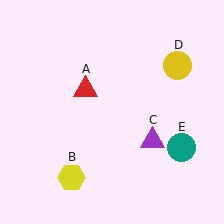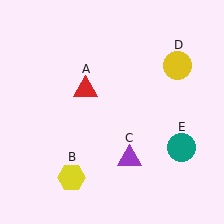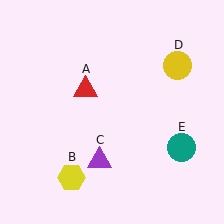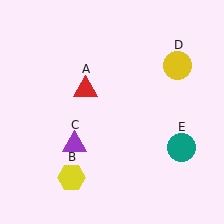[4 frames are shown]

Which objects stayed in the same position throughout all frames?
Red triangle (object A) and yellow hexagon (object B) and yellow circle (object D) and teal circle (object E) remained stationary.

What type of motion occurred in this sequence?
The purple triangle (object C) rotated clockwise around the center of the scene.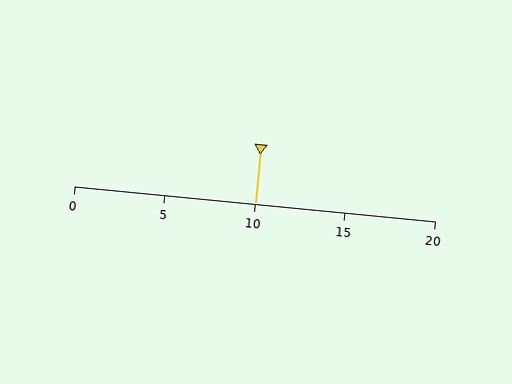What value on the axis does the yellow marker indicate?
The marker indicates approximately 10.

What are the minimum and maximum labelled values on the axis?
The axis runs from 0 to 20.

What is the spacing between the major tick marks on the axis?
The major ticks are spaced 5 apart.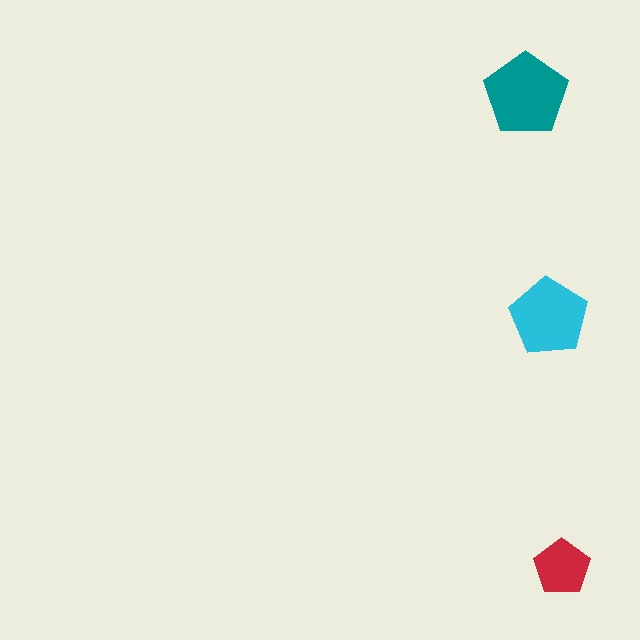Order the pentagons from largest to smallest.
the teal one, the cyan one, the red one.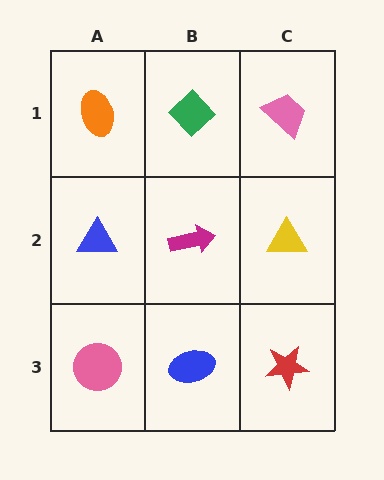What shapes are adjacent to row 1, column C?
A yellow triangle (row 2, column C), a green diamond (row 1, column B).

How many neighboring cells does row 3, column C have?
2.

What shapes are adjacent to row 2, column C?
A pink trapezoid (row 1, column C), a red star (row 3, column C), a magenta arrow (row 2, column B).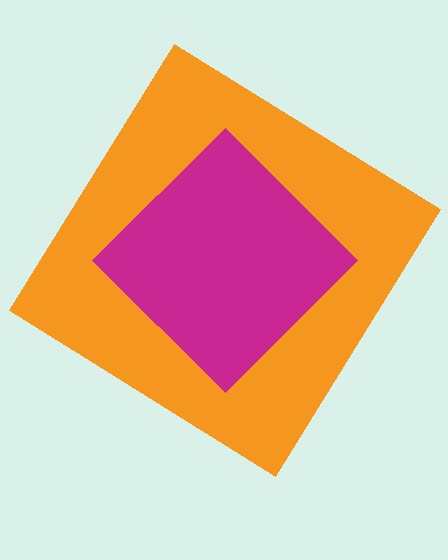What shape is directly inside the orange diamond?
The magenta diamond.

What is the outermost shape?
The orange diamond.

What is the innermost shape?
The magenta diamond.